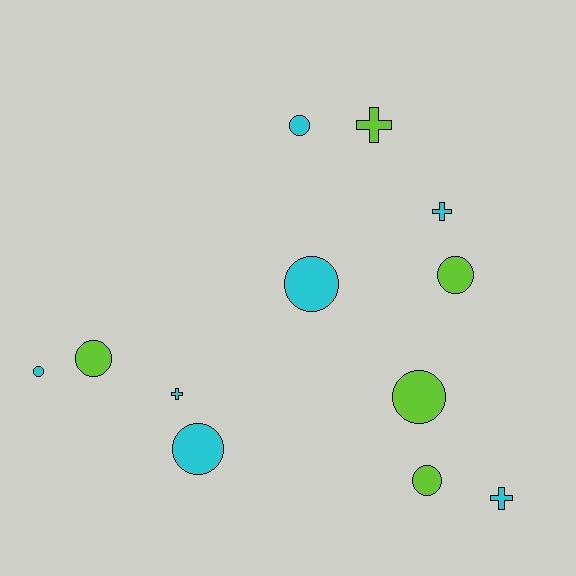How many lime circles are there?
There are 4 lime circles.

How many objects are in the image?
There are 12 objects.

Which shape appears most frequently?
Circle, with 8 objects.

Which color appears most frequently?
Cyan, with 7 objects.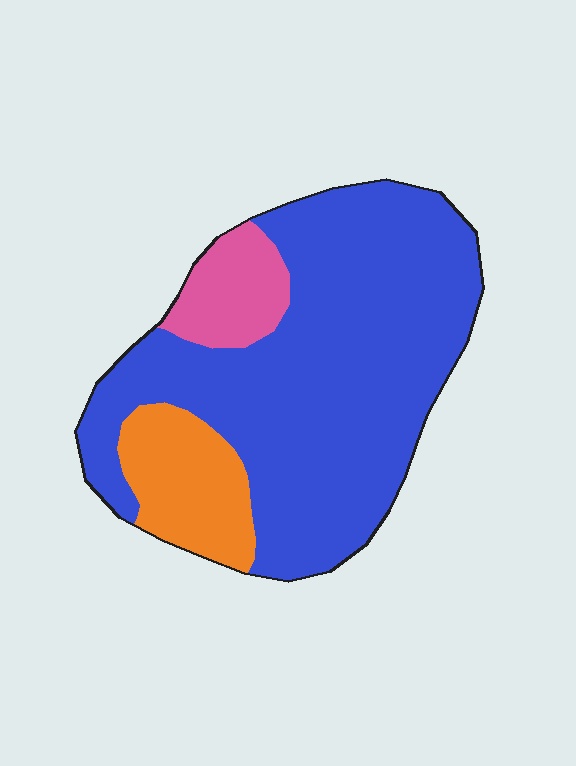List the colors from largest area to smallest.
From largest to smallest: blue, orange, pink.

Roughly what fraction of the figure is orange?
Orange takes up less than a sixth of the figure.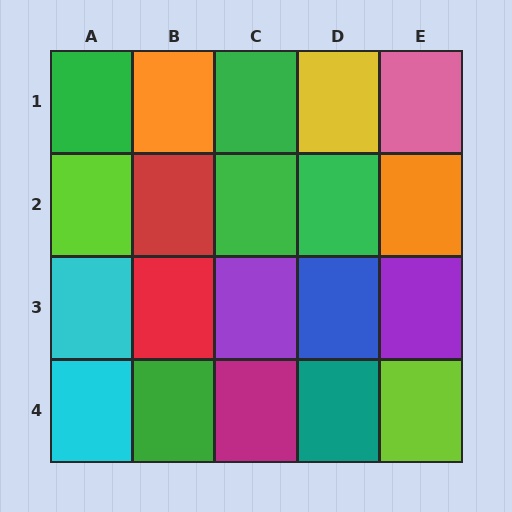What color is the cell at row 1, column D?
Yellow.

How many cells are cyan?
2 cells are cyan.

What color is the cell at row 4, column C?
Magenta.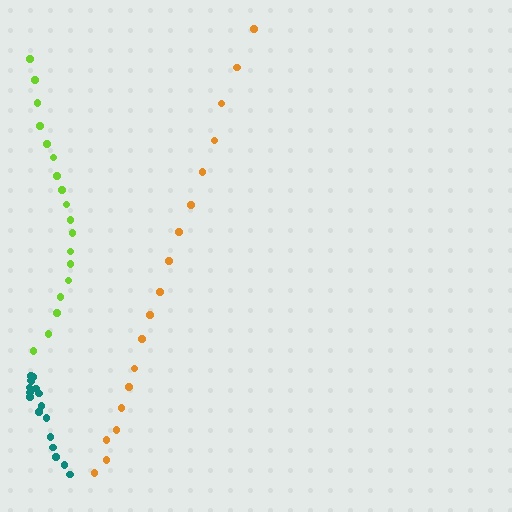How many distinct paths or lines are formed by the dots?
There are 3 distinct paths.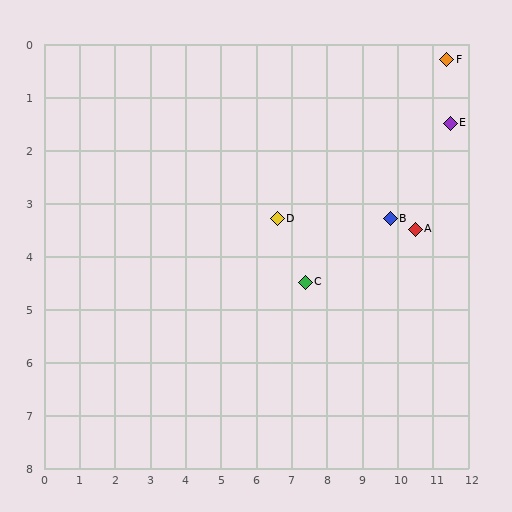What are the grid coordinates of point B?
Point B is at approximately (9.8, 3.3).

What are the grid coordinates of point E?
Point E is at approximately (11.5, 1.5).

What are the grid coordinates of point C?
Point C is at approximately (7.4, 4.5).